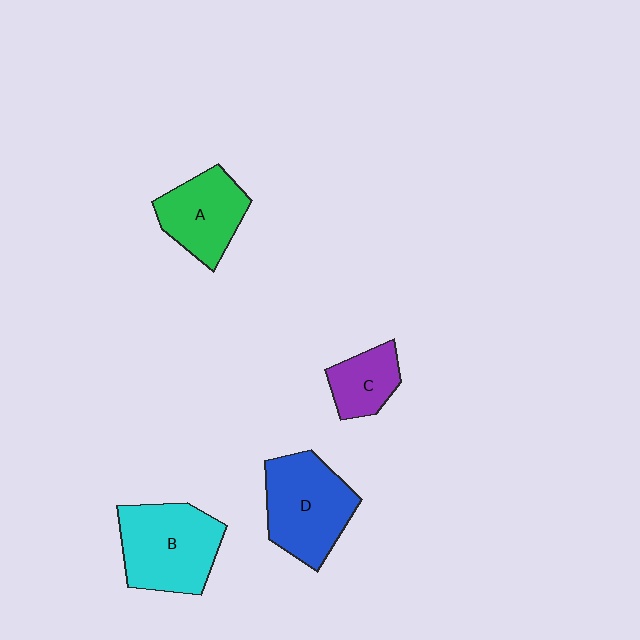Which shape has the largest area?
Shape B (cyan).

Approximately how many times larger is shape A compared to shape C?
Approximately 1.5 times.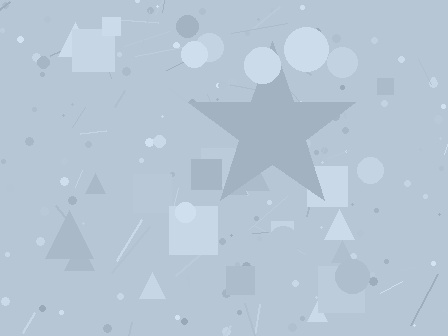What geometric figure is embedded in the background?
A star is embedded in the background.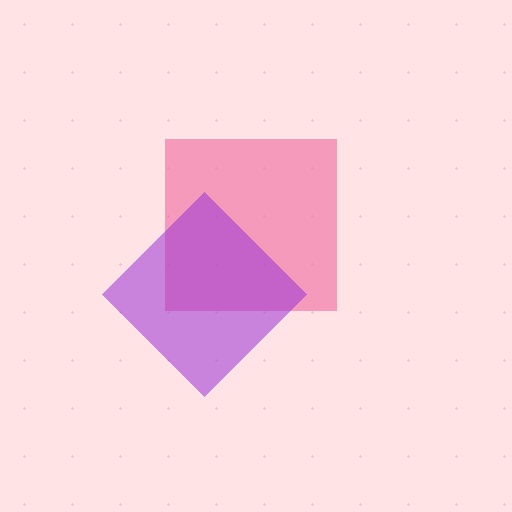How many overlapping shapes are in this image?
There are 2 overlapping shapes in the image.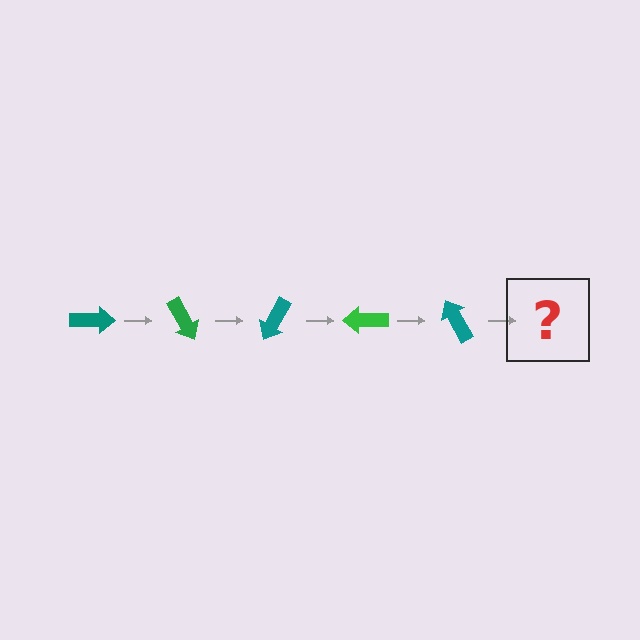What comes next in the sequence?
The next element should be a green arrow, rotated 300 degrees from the start.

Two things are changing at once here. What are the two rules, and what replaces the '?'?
The two rules are that it rotates 60 degrees each step and the color cycles through teal and green. The '?' should be a green arrow, rotated 300 degrees from the start.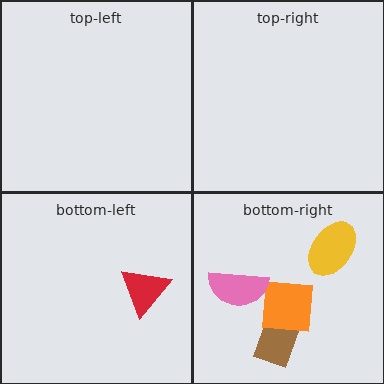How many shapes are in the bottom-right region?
4.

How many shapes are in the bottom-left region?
1.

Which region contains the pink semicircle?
The bottom-right region.